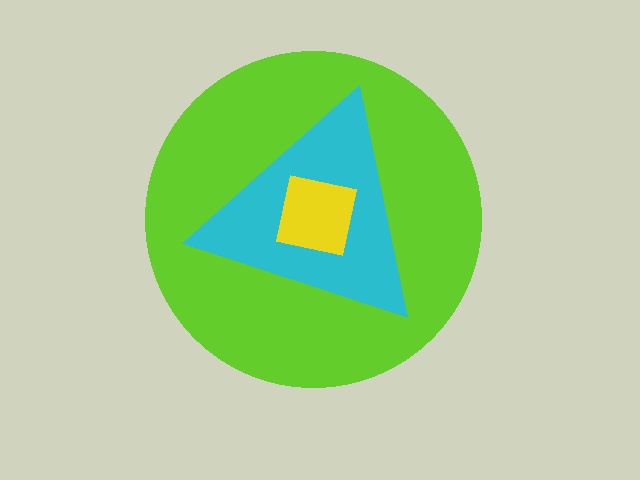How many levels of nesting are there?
3.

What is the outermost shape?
The lime circle.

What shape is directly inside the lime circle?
The cyan triangle.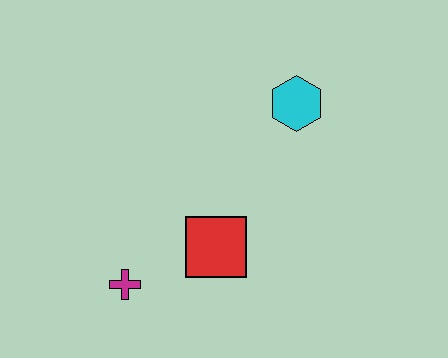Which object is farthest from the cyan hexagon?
The magenta cross is farthest from the cyan hexagon.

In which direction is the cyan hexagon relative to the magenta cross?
The cyan hexagon is above the magenta cross.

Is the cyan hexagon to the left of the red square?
No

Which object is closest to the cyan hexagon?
The red square is closest to the cyan hexagon.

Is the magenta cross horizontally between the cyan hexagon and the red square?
No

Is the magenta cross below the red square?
Yes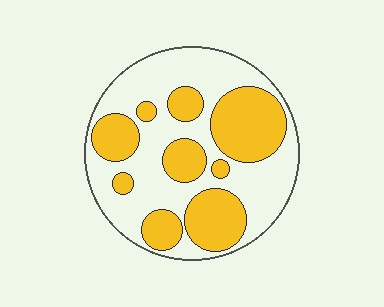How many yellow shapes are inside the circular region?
9.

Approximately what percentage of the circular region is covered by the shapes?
Approximately 40%.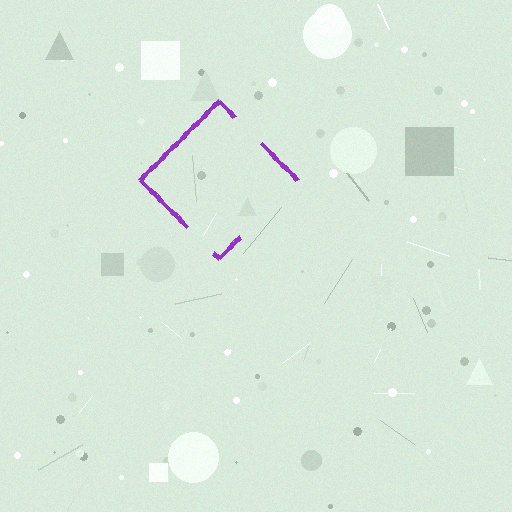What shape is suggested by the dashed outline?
The dashed outline suggests a diamond.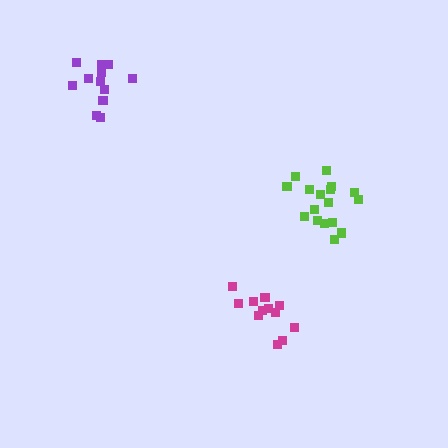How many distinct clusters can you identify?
There are 3 distinct clusters.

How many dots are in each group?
Group 1: 12 dots, Group 2: 17 dots, Group 3: 12 dots (41 total).